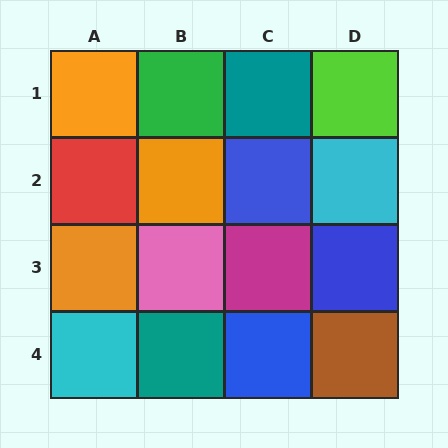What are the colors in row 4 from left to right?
Cyan, teal, blue, brown.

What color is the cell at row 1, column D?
Lime.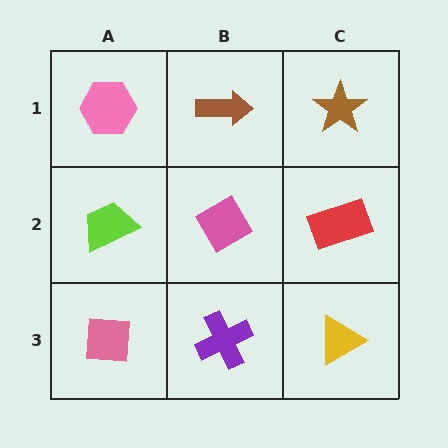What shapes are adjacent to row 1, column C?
A red rectangle (row 2, column C), a brown arrow (row 1, column B).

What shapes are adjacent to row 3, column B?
A pink diamond (row 2, column B), a pink square (row 3, column A), a yellow triangle (row 3, column C).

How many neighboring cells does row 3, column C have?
2.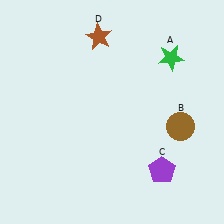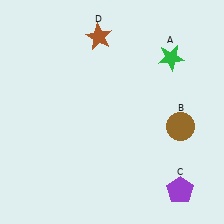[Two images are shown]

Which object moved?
The purple pentagon (C) moved down.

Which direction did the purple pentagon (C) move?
The purple pentagon (C) moved down.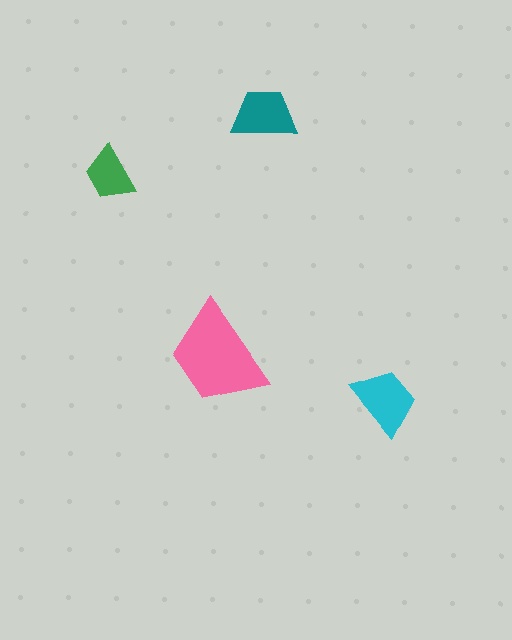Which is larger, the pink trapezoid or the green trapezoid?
The pink one.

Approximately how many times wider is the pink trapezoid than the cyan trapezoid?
About 1.5 times wider.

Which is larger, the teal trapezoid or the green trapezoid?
The teal one.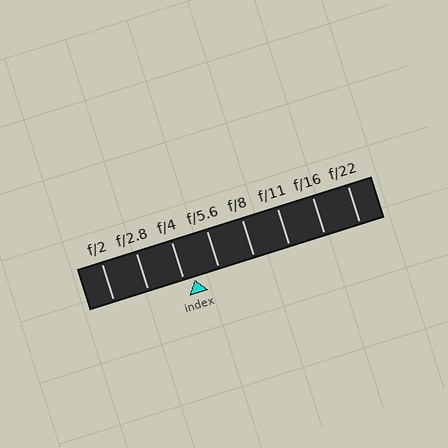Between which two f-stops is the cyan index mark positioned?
The index mark is between f/4 and f/5.6.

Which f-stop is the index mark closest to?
The index mark is closest to f/4.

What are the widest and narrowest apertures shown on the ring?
The widest aperture shown is f/2 and the narrowest is f/22.